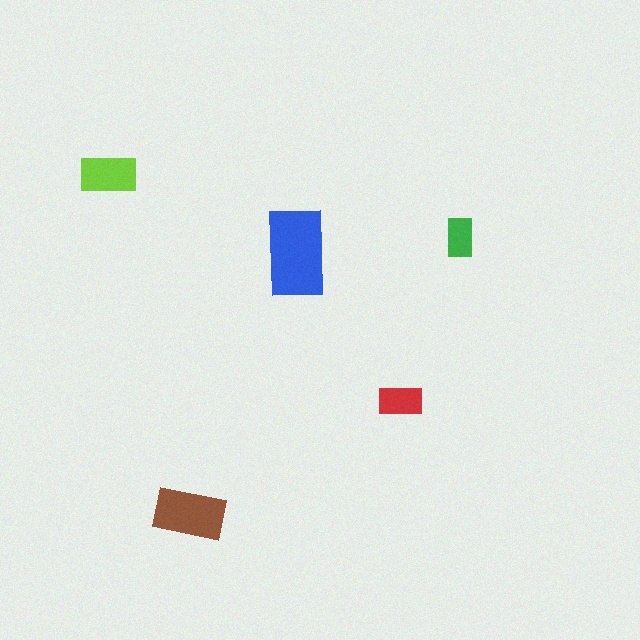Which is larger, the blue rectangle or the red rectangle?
The blue one.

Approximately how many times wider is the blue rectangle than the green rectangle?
About 2 times wider.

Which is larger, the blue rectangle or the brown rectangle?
The blue one.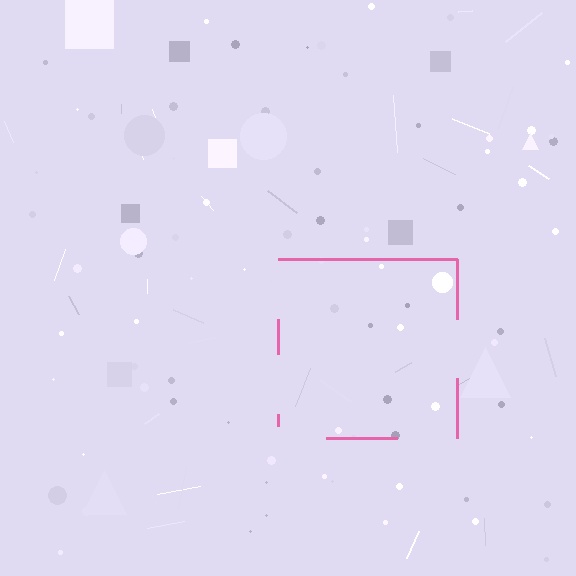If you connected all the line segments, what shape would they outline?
They would outline a square.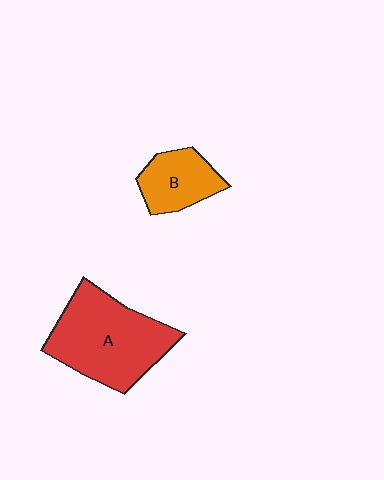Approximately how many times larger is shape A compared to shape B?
Approximately 2.1 times.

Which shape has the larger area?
Shape A (red).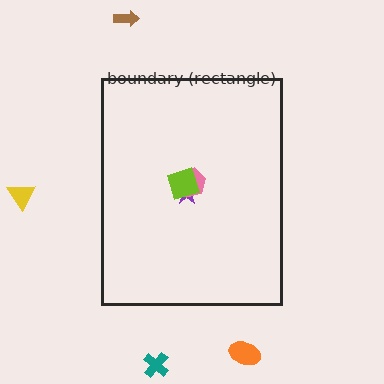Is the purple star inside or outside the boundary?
Inside.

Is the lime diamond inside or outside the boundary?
Inside.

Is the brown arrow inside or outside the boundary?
Outside.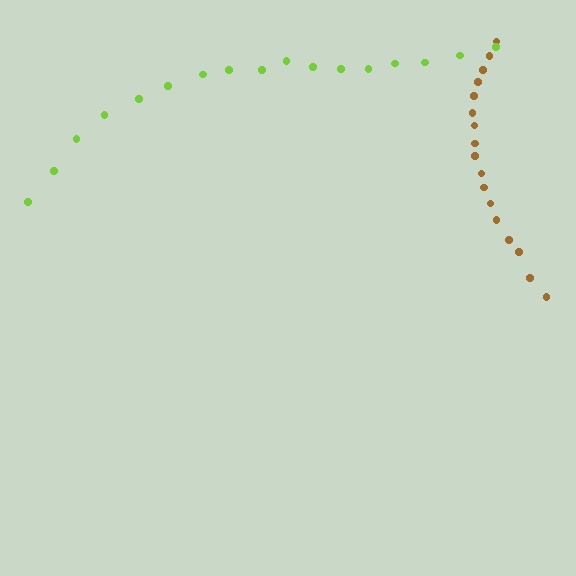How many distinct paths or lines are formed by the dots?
There are 2 distinct paths.